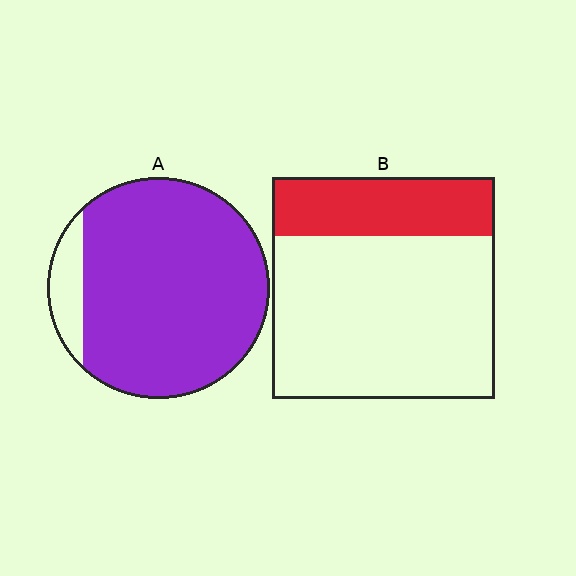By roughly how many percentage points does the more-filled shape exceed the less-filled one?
By roughly 65 percentage points (A over B).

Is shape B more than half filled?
No.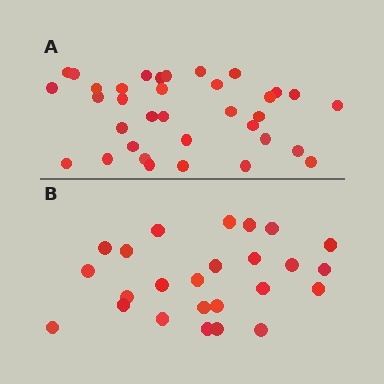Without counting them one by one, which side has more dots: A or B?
Region A (the top region) has more dots.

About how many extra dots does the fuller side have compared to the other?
Region A has roughly 10 or so more dots than region B.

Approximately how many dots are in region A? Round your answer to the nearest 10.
About 40 dots. (The exact count is 35, which rounds to 40.)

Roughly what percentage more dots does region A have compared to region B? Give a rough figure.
About 40% more.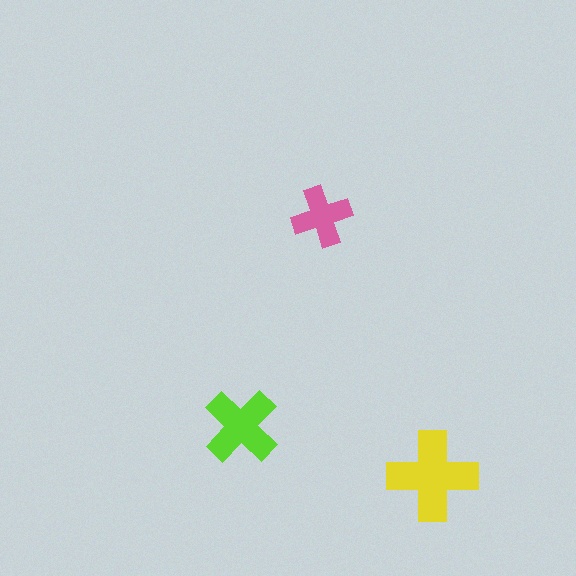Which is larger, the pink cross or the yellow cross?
The yellow one.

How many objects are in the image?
There are 3 objects in the image.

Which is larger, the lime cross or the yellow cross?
The yellow one.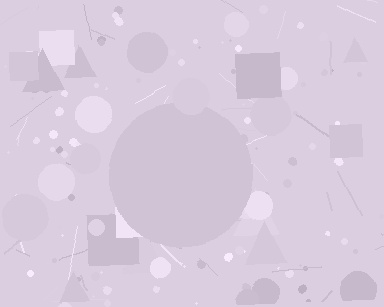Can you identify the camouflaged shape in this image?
The camouflaged shape is a circle.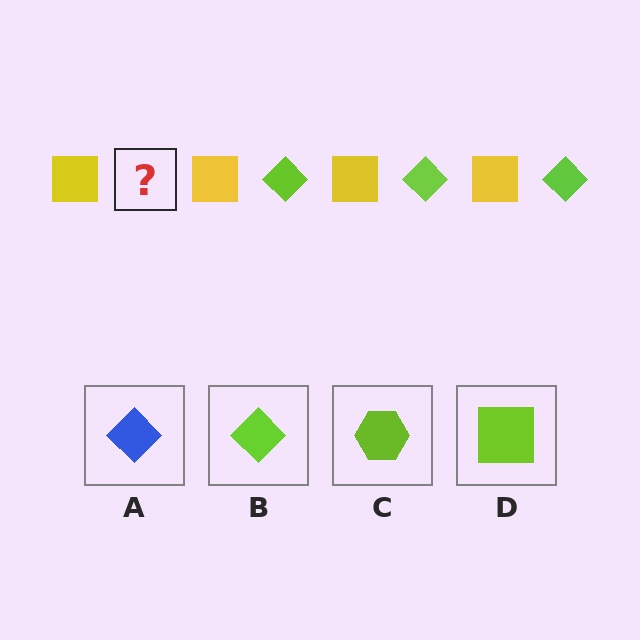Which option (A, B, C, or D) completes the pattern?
B.